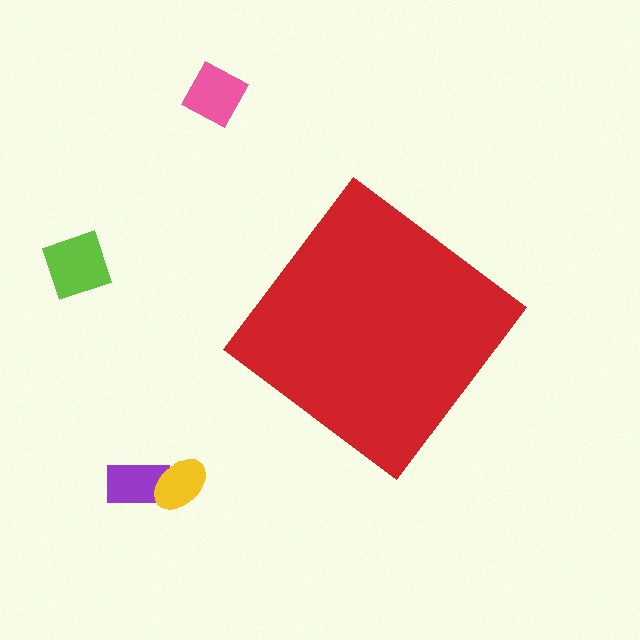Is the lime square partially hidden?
No, the lime square is fully visible.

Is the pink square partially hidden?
No, the pink square is fully visible.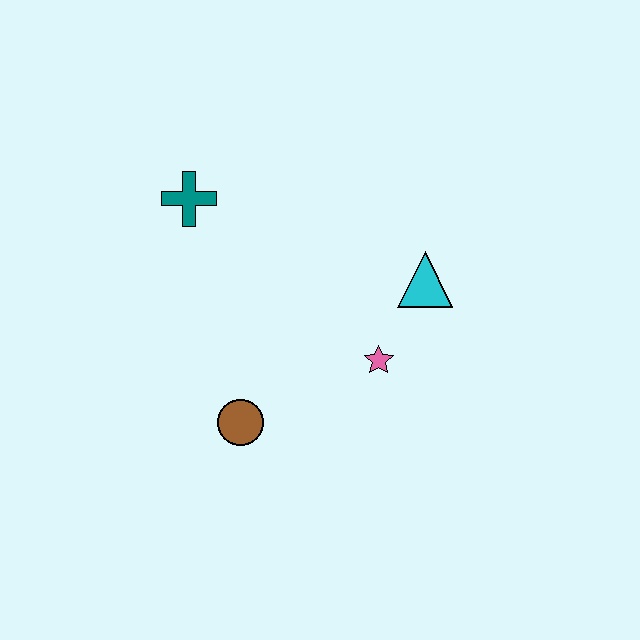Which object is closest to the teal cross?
The brown circle is closest to the teal cross.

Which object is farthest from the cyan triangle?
The teal cross is farthest from the cyan triangle.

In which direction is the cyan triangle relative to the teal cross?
The cyan triangle is to the right of the teal cross.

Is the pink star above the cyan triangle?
No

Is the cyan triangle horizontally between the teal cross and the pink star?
No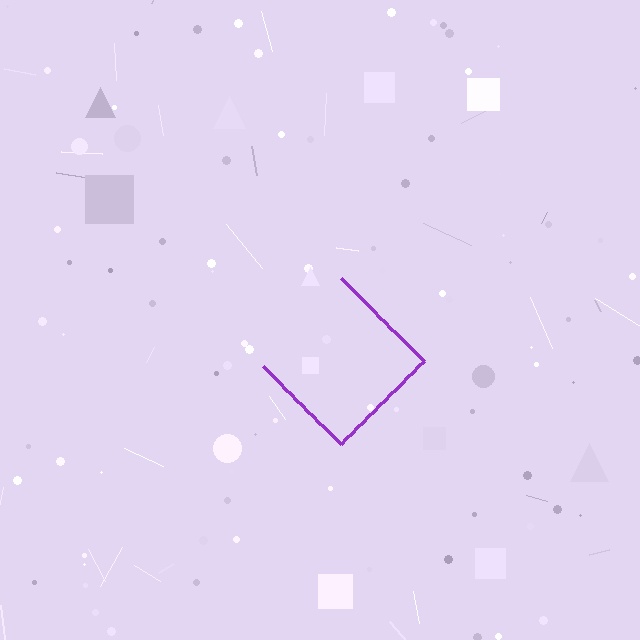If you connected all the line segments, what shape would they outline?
They would outline a diamond.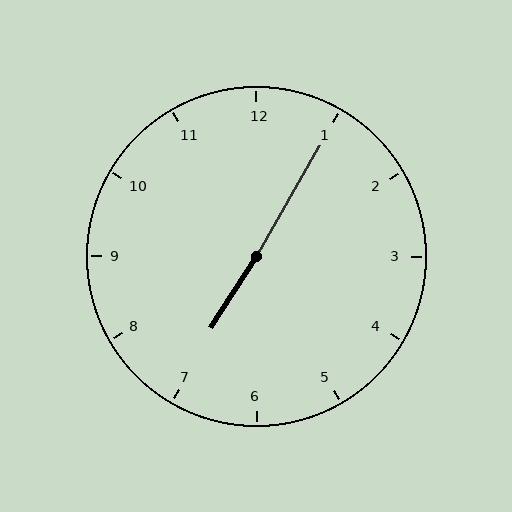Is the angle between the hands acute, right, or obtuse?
It is obtuse.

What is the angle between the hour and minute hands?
Approximately 178 degrees.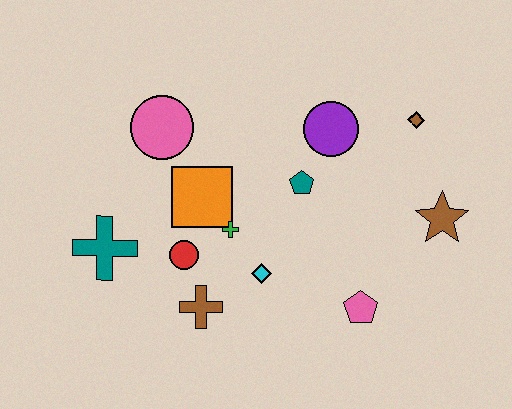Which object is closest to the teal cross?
The red circle is closest to the teal cross.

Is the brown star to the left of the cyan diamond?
No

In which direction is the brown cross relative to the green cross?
The brown cross is below the green cross.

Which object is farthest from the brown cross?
The brown diamond is farthest from the brown cross.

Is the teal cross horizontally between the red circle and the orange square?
No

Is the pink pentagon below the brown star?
Yes